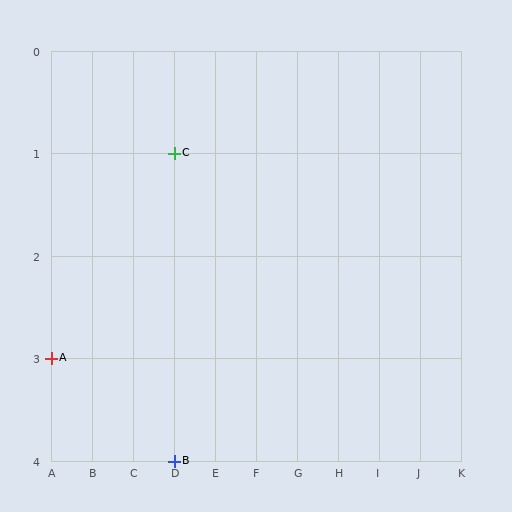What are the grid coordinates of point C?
Point C is at grid coordinates (D, 1).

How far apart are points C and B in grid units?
Points C and B are 3 rows apart.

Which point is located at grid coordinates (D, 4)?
Point B is at (D, 4).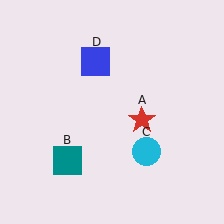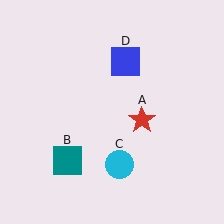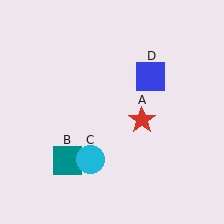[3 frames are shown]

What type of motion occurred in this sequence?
The cyan circle (object C), blue square (object D) rotated clockwise around the center of the scene.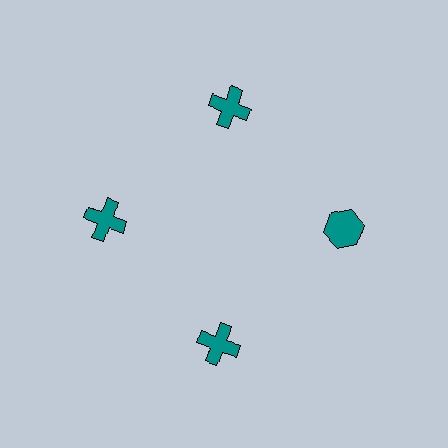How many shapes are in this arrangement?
There are 4 shapes arranged in a ring pattern.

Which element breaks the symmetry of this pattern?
The teal hexagon at roughly the 3 o'clock position breaks the symmetry. All other shapes are teal crosses.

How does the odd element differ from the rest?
It has a different shape: hexagon instead of cross.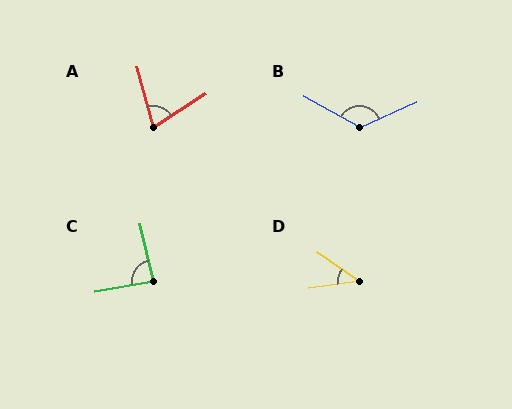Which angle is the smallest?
D, at approximately 43 degrees.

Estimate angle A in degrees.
Approximately 72 degrees.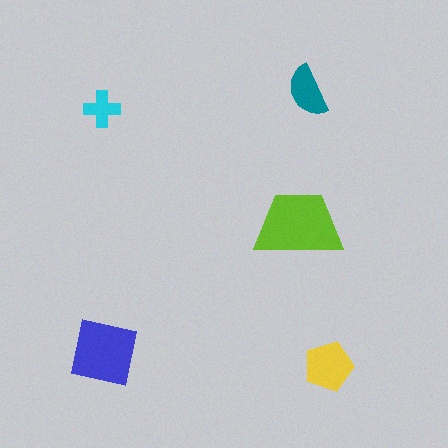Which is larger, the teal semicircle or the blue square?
The blue square.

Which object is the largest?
The lime trapezoid.